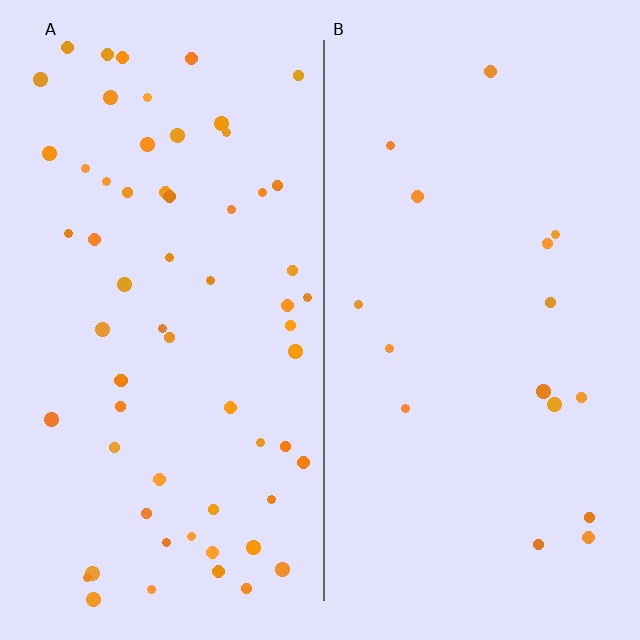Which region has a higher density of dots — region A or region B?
A (the left).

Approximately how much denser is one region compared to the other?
Approximately 3.8× — region A over region B.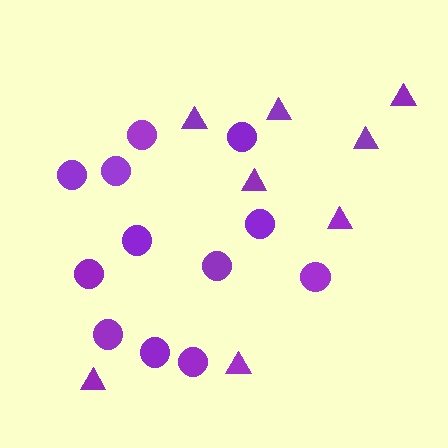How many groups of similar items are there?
There are 2 groups: one group of triangles (8) and one group of circles (12).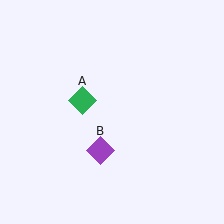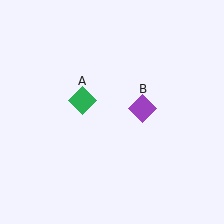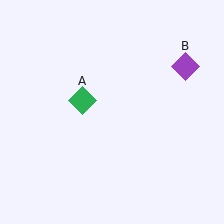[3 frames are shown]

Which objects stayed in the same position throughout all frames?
Green diamond (object A) remained stationary.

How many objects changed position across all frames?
1 object changed position: purple diamond (object B).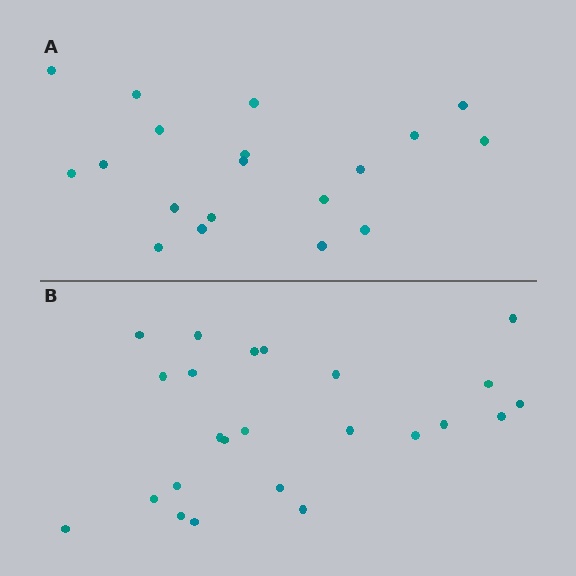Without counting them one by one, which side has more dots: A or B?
Region B (the bottom region) has more dots.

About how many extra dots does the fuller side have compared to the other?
Region B has about 5 more dots than region A.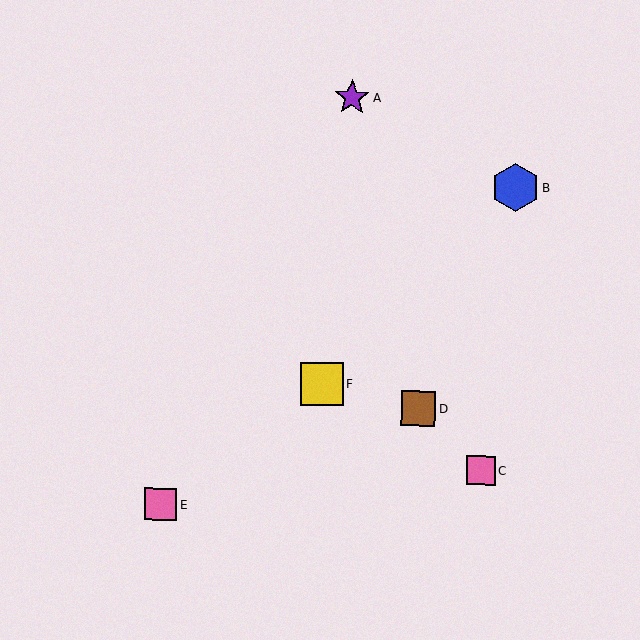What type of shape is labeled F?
Shape F is a yellow square.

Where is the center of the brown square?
The center of the brown square is at (418, 408).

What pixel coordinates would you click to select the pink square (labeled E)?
Click at (161, 504) to select the pink square E.